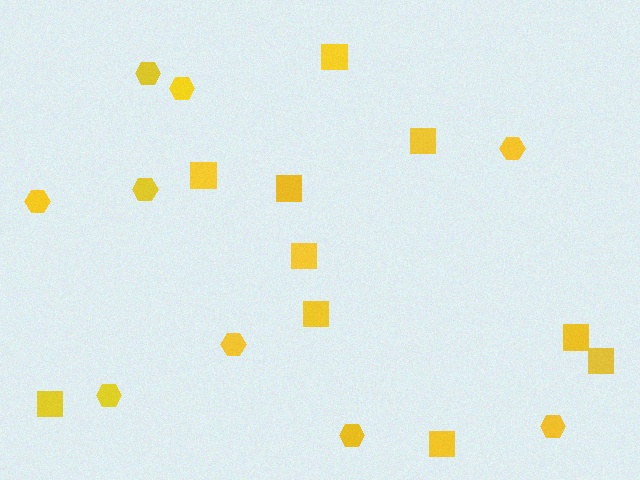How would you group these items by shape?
There are 2 groups: one group of squares (10) and one group of hexagons (9).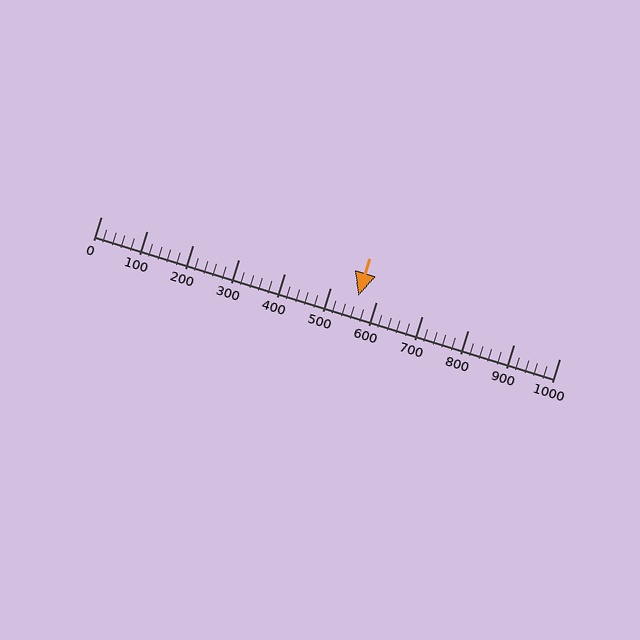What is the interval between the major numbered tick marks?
The major tick marks are spaced 100 units apart.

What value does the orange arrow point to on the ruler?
The orange arrow points to approximately 562.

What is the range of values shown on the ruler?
The ruler shows values from 0 to 1000.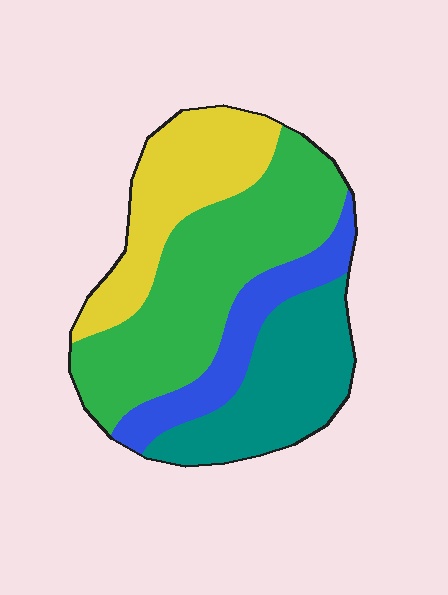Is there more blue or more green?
Green.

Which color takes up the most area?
Green, at roughly 40%.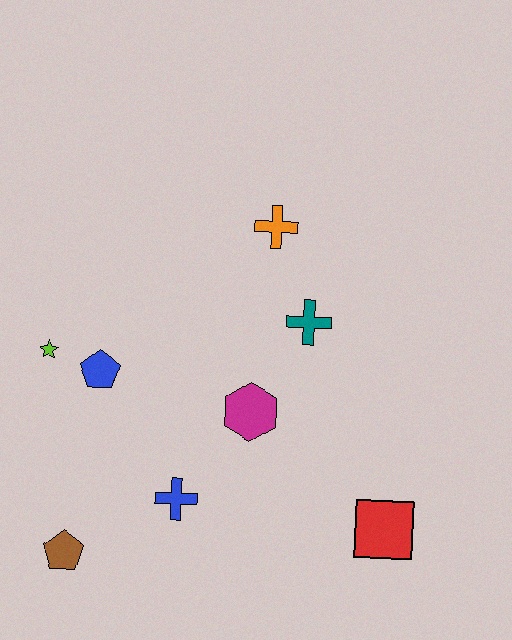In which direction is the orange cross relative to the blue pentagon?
The orange cross is to the right of the blue pentagon.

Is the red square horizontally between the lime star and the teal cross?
No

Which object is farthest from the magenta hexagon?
The brown pentagon is farthest from the magenta hexagon.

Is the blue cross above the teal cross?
No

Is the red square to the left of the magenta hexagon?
No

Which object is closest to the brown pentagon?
The blue cross is closest to the brown pentagon.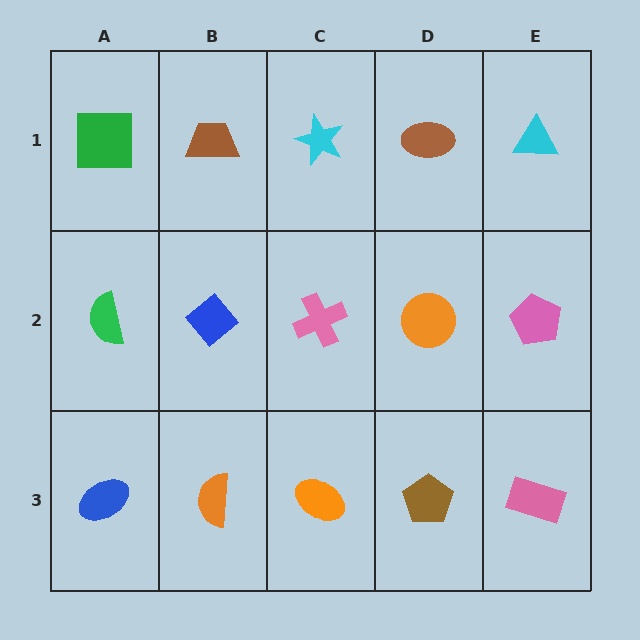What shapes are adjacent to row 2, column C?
A cyan star (row 1, column C), an orange ellipse (row 3, column C), a blue diamond (row 2, column B), an orange circle (row 2, column D).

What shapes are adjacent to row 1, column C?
A pink cross (row 2, column C), a brown trapezoid (row 1, column B), a brown ellipse (row 1, column D).